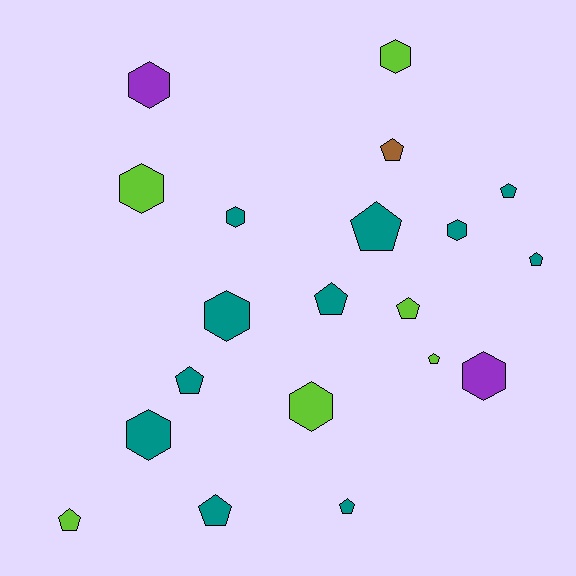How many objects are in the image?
There are 20 objects.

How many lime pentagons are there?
There are 3 lime pentagons.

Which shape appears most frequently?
Pentagon, with 11 objects.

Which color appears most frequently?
Teal, with 11 objects.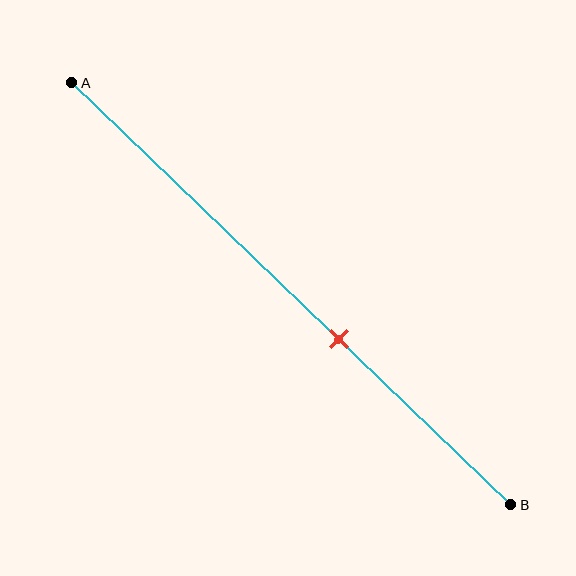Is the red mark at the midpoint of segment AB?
No, the mark is at about 60% from A, not at the 50% midpoint.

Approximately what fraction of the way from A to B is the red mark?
The red mark is approximately 60% of the way from A to B.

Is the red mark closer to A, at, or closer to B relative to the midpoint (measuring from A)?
The red mark is closer to point B than the midpoint of segment AB.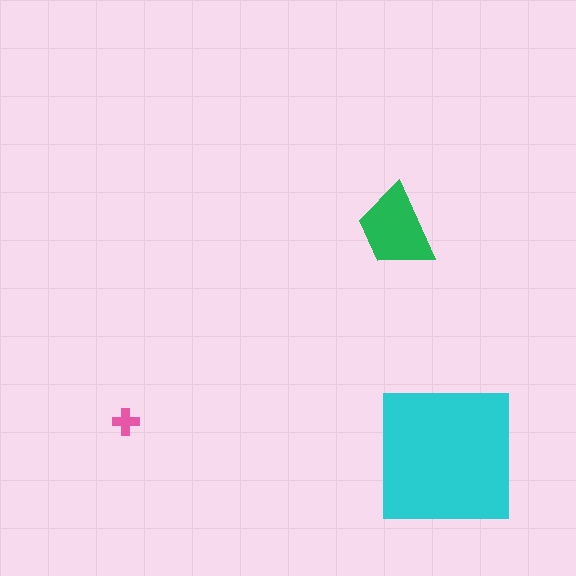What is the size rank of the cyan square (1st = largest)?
1st.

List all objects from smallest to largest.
The pink cross, the green trapezoid, the cyan square.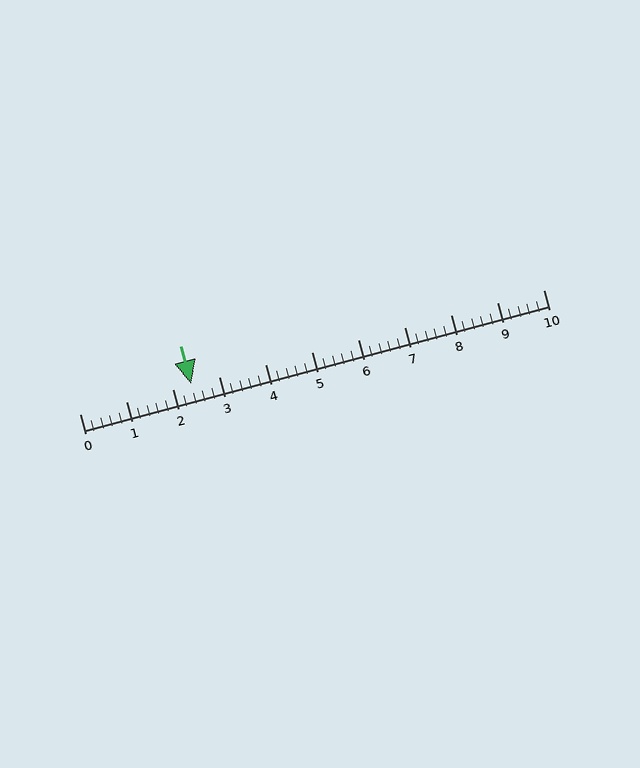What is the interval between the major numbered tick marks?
The major tick marks are spaced 1 units apart.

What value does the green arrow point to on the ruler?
The green arrow points to approximately 2.4.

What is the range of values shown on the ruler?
The ruler shows values from 0 to 10.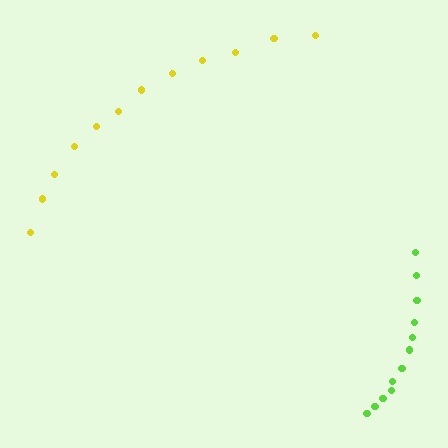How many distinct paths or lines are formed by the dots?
There are 2 distinct paths.